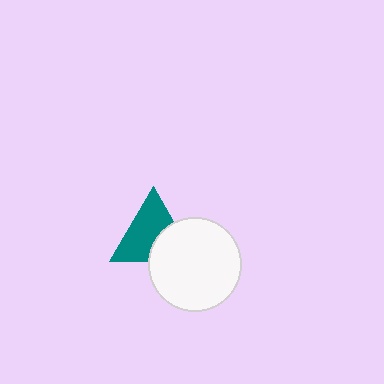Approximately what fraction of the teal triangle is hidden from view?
Roughly 35% of the teal triangle is hidden behind the white circle.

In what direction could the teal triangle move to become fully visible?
The teal triangle could move toward the upper-left. That would shift it out from behind the white circle entirely.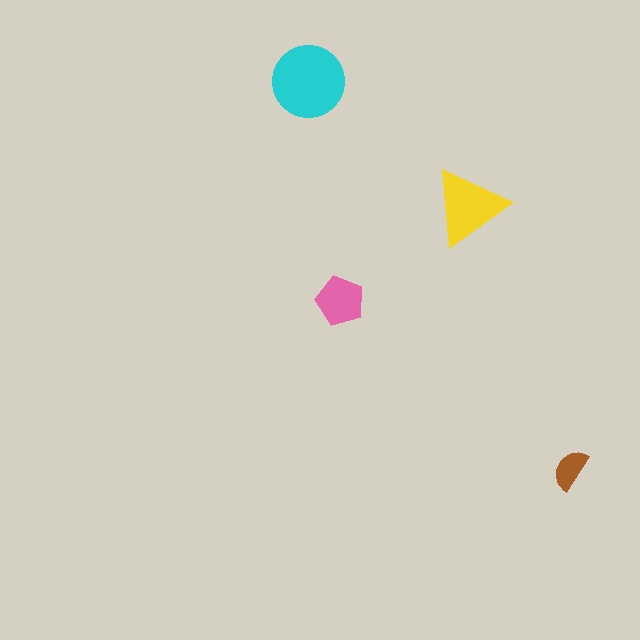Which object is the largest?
The cyan circle.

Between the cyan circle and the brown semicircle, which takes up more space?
The cyan circle.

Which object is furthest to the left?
The cyan circle is leftmost.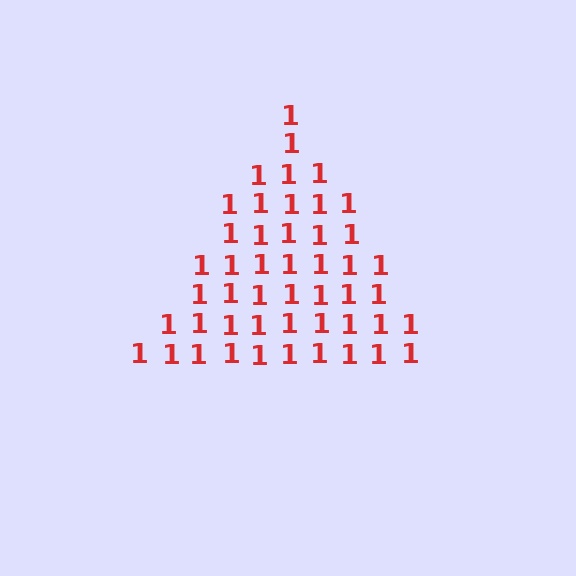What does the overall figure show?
The overall figure shows a triangle.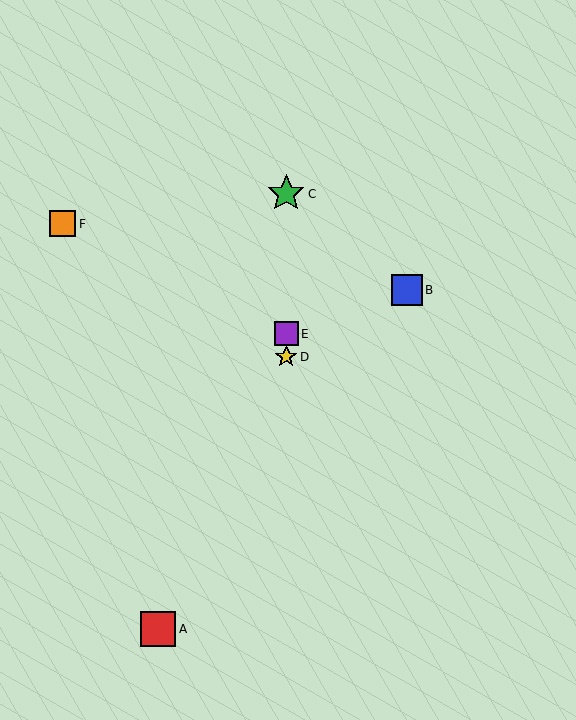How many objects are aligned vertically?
3 objects (C, D, E) are aligned vertically.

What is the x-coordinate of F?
Object F is at x≈62.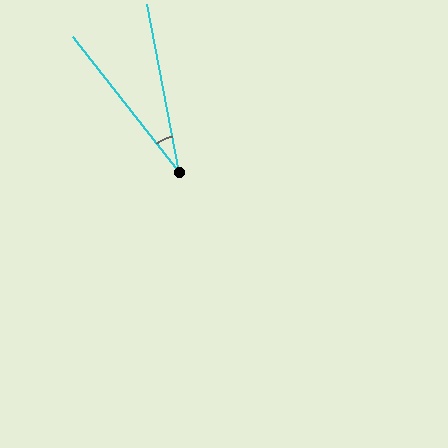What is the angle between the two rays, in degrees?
Approximately 27 degrees.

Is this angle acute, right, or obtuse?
It is acute.